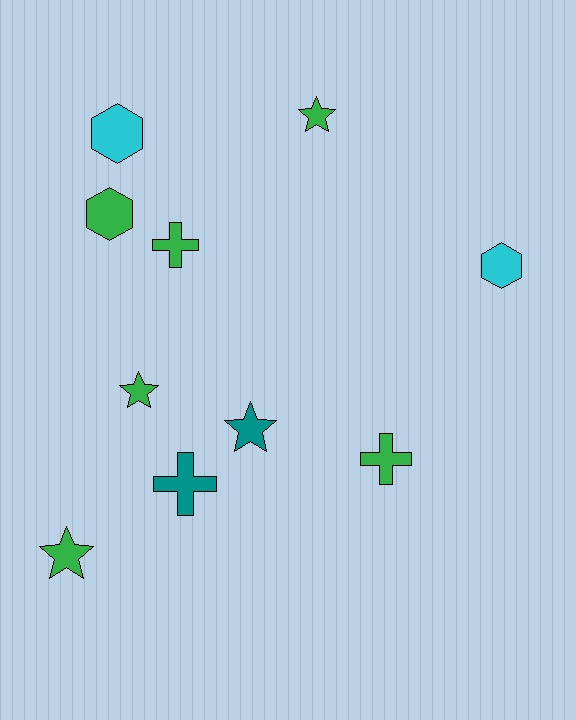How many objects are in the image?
There are 10 objects.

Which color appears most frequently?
Green, with 6 objects.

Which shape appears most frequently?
Star, with 4 objects.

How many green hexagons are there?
There is 1 green hexagon.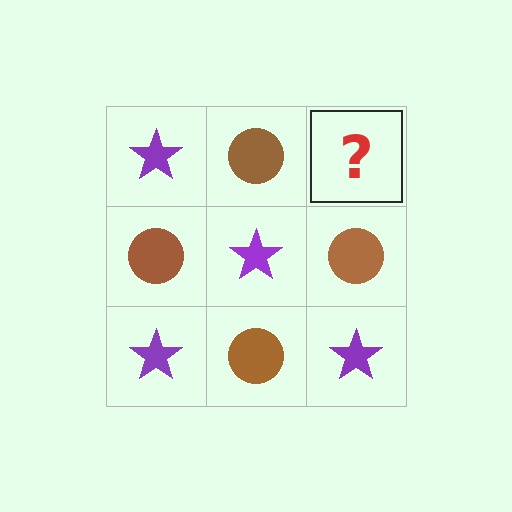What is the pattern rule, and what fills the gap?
The rule is that it alternates purple star and brown circle in a checkerboard pattern. The gap should be filled with a purple star.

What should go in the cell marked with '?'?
The missing cell should contain a purple star.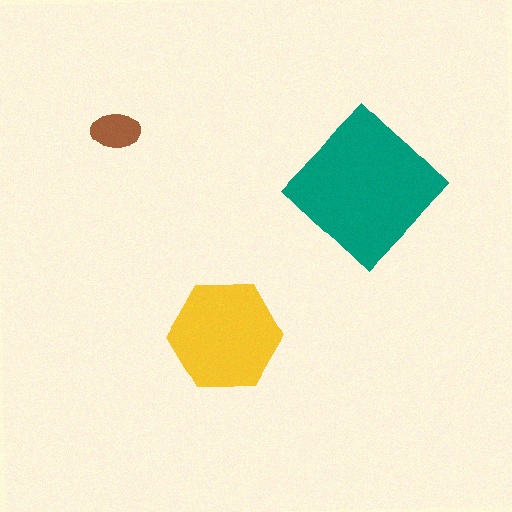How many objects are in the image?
There are 3 objects in the image.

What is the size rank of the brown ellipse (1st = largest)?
3rd.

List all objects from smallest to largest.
The brown ellipse, the yellow hexagon, the teal diamond.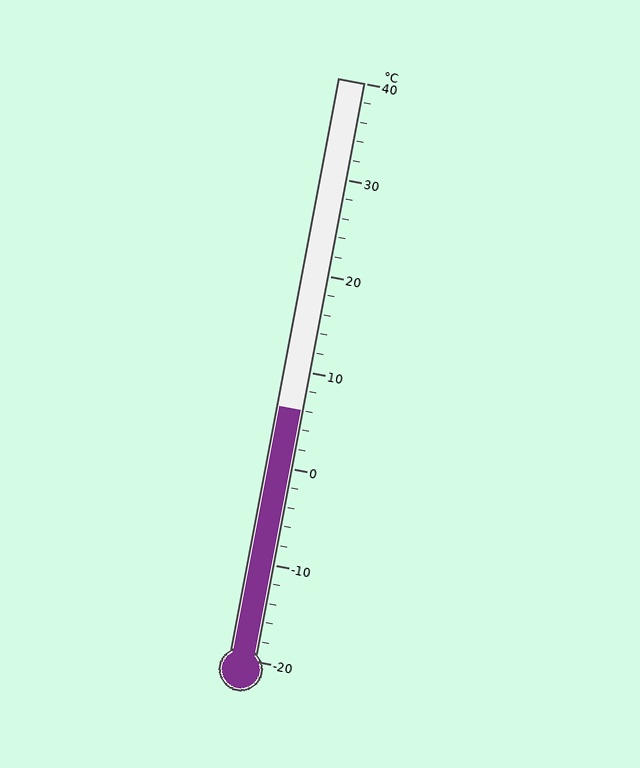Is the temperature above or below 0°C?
The temperature is above 0°C.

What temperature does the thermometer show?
The thermometer shows approximately 6°C.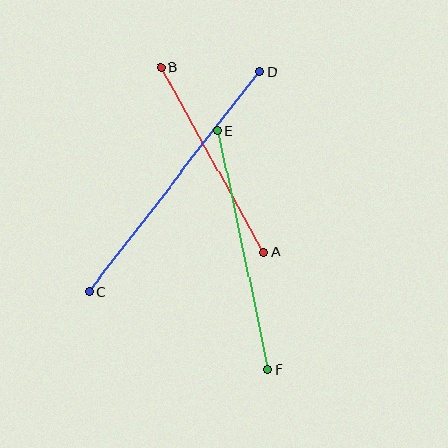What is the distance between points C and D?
The distance is approximately 279 pixels.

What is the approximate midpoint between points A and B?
The midpoint is at approximately (212, 160) pixels.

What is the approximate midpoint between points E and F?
The midpoint is at approximately (243, 250) pixels.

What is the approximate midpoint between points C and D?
The midpoint is at approximately (174, 182) pixels.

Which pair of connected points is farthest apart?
Points C and D are farthest apart.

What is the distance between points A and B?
The distance is approximately 211 pixels.